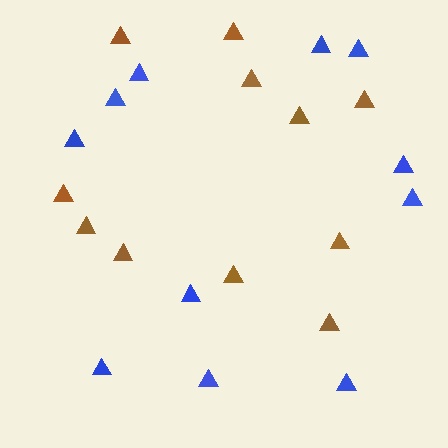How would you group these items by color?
There are 2 groups: one group of blue triangles (11) and one group of brown triangles (11).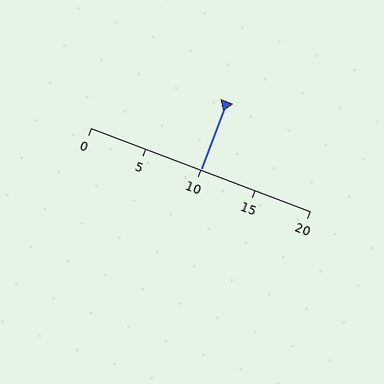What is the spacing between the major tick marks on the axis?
The major ticks are spaced 5 apart.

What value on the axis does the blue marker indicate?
The marker indicates approximately 10.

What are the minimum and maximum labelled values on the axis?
The axis runs from 0 to 20.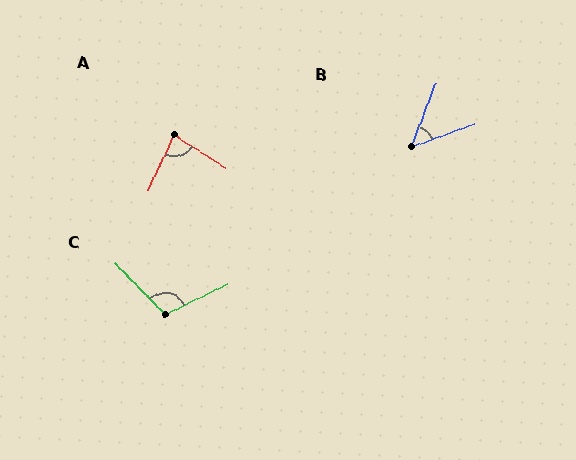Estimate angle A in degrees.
Approximately 82 degrees.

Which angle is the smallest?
B, at approximately 49 degrees.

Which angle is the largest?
C, at approximately 109 degrees.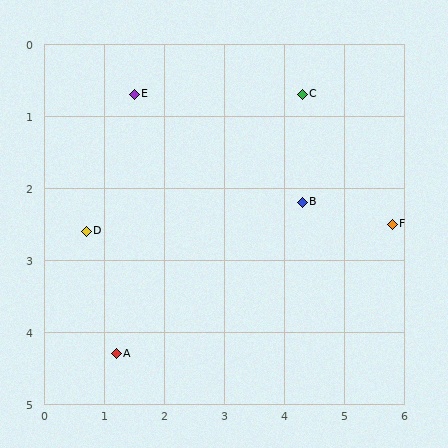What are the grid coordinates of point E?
Point E is at approximately (1.5, 0.7).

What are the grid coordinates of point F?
Point F is at approximately (5.8, 2.5).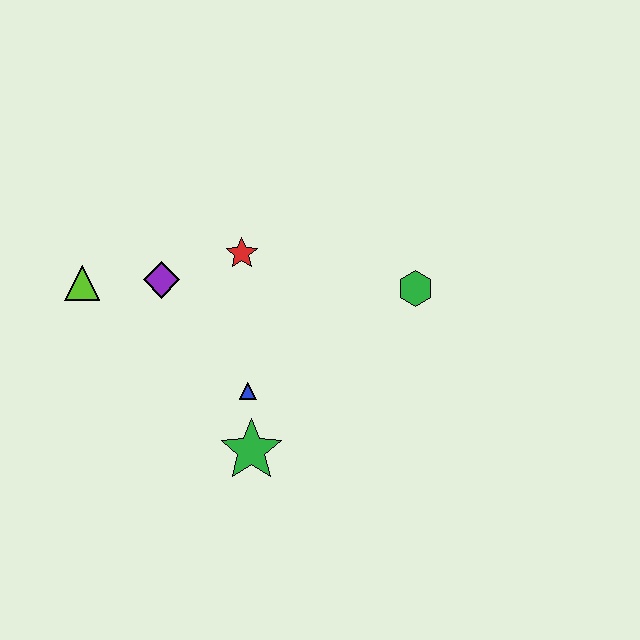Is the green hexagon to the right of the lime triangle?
Yes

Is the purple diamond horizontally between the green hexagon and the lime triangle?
Yes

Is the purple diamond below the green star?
No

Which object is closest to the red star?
The purple diamond is closest to the red star.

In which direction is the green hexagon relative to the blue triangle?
The green hexagon is to the right of the blue triangle.